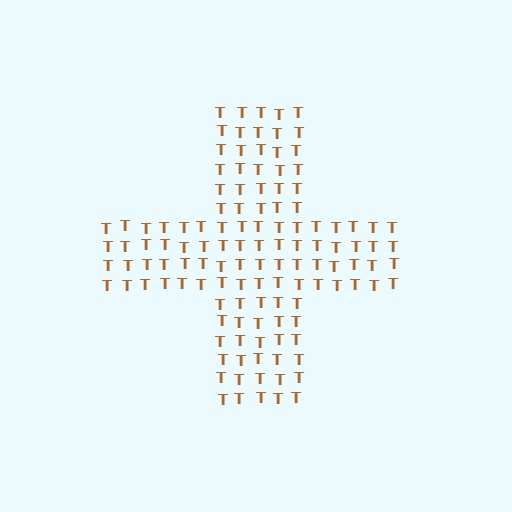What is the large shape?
The large shape is a cross.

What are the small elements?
The small elements are letter T's.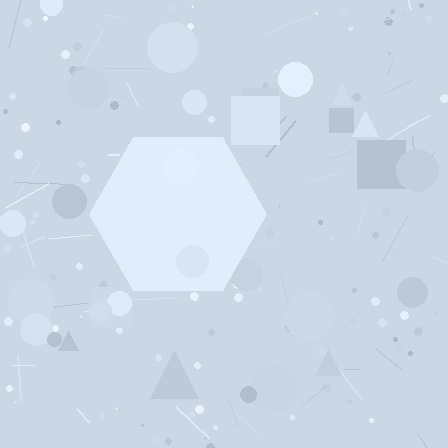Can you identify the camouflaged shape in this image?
The camouflaged shape is a hexagon.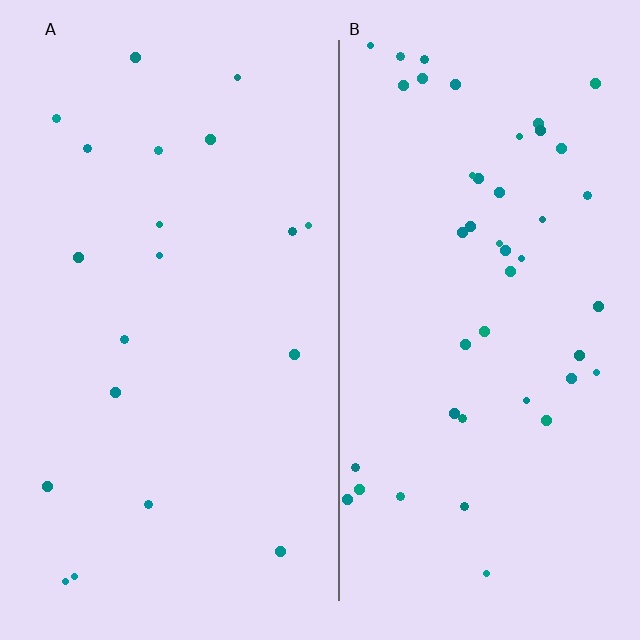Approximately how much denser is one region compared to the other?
Approximately 2.3× — region B over region A.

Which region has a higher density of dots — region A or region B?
B (the right).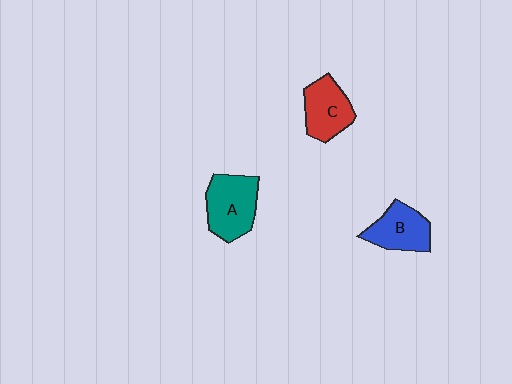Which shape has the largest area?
Shape A (teal).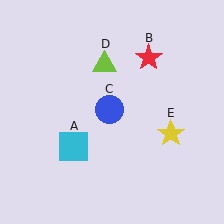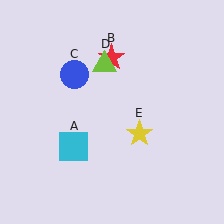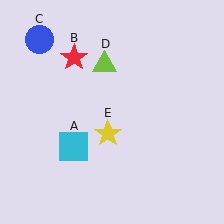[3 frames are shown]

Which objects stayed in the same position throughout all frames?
Cyan square (object A) and lime triangle (object D) remained stationary.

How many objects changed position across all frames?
3 objects changed position: red star (object B), blue circle (object C), yellow star (object E).